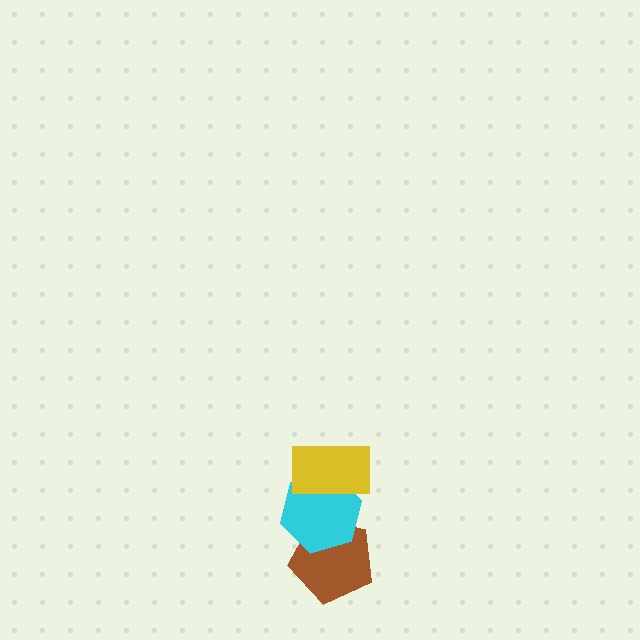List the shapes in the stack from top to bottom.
From top to bottom: the yellow rectangle, the cyan hexagon, the brown pentagon.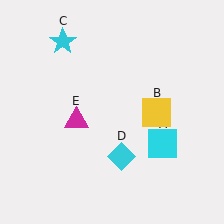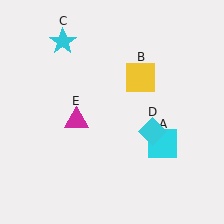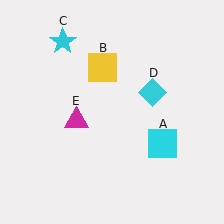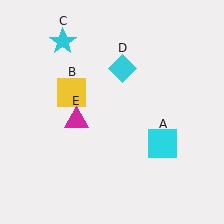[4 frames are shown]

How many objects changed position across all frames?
2 objects changed position: yellow square (object B), cyan diamond (object D).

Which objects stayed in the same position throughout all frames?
Cyan square (object A) and cyan star (object C) and magenta triangle (object E) remained stationary.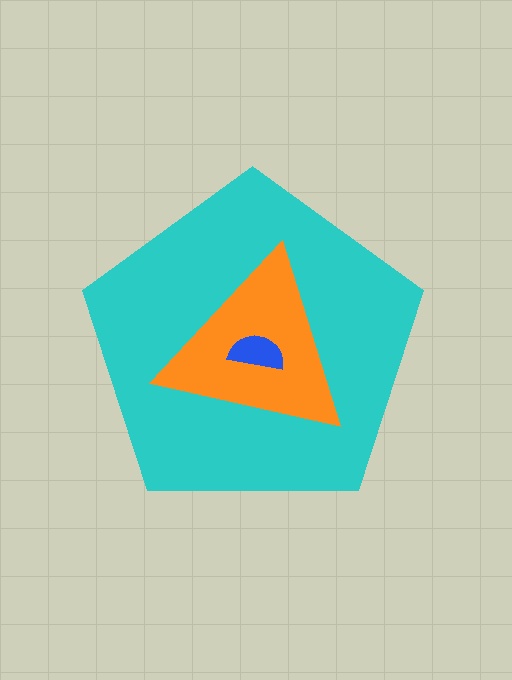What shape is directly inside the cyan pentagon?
The orange triangle.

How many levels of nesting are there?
3.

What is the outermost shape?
The cyan pentagon.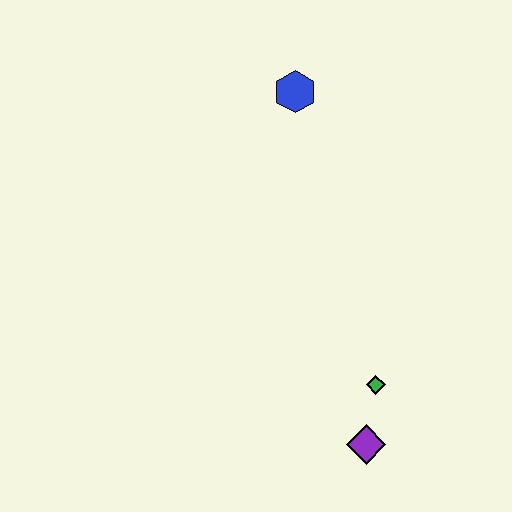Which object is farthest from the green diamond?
The blue hexagon is farthest from the green diamond.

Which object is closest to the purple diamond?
The green diamond is closest to the purple diamond.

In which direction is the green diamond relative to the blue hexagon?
The green diamond is below the blue hexagon.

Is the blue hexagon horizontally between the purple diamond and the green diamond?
No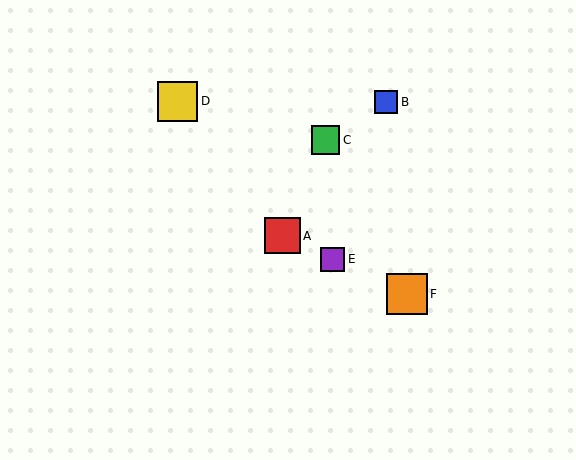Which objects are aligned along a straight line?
Objects A, E, F are aligned along a straight line.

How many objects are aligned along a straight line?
3 objects (A, E, F) are aligned along a straight line.